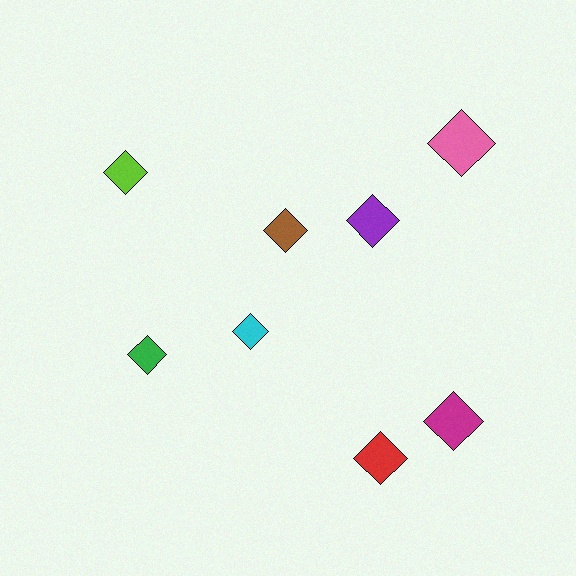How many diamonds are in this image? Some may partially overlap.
There are 8 diamonds.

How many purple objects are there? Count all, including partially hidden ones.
There is 1 purple object.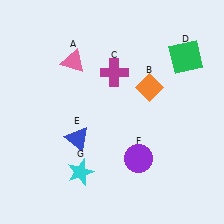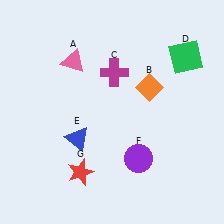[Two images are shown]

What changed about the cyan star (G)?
In Image 1, G is cyan. In Image 2, it changed to red.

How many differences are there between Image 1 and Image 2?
There is 1 difference between the two images.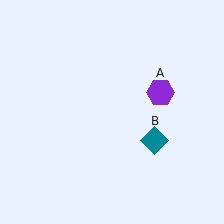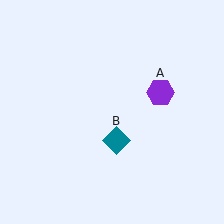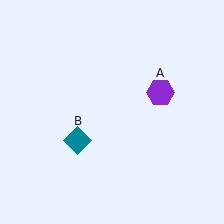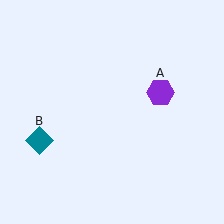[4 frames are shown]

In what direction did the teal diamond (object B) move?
The teal diamond (object B) moved left.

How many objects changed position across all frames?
1 object changed position: teal diamond (object B).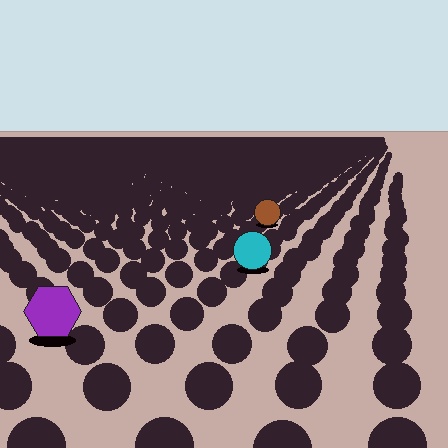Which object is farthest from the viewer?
The brown circle is farthest from the viewer. It appears smaller and the ground texture around it is denser.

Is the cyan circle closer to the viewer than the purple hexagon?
No. The purple hexagon is closer — you can tell from the texture gradient: the ground texture is coarser near it.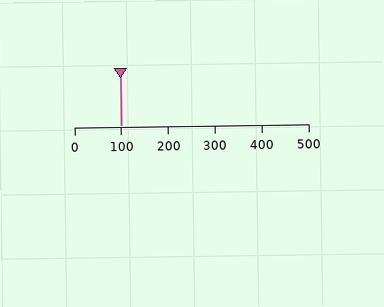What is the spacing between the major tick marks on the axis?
The major ticks are spaced 100 apart.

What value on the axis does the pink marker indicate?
The marker indicates approximately 100.